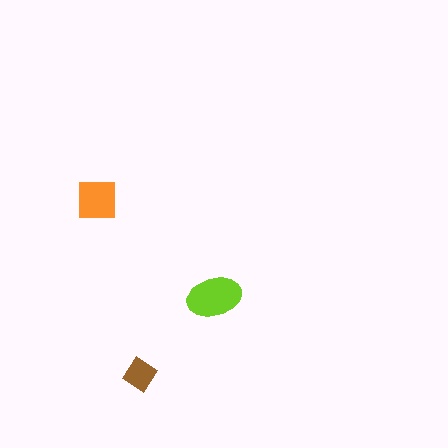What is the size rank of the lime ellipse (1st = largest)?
1st.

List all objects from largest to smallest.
The lime ellipse, the orange square, the brown diamond.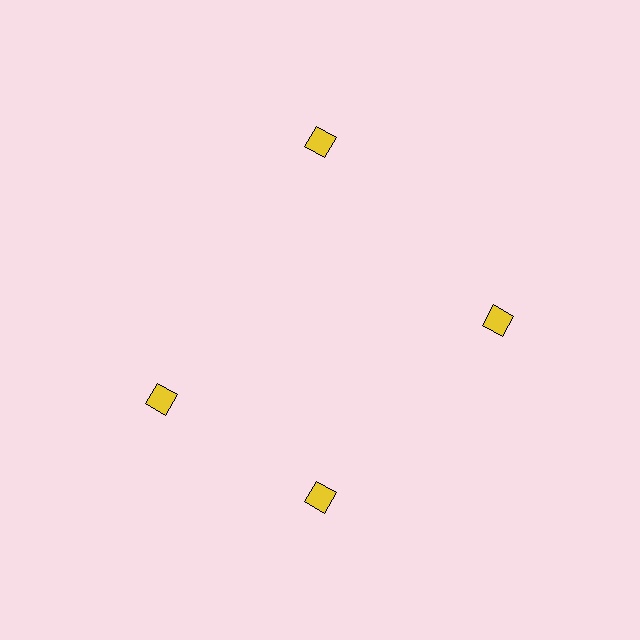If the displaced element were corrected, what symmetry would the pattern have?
It would have 4-fold rotational symmetry — the pattern would map onto itself every 90 degrees.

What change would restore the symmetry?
The symmetry would be restored by rotating it back into even spacing with its neighbors so that all 4 diamonds sit at equal angles and equal distance from the center.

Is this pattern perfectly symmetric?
No. The 4 yellow diamonds are arranged in a ring, but one element near the 9 o'clock position is rotated out of alignment along the ring, breaking the 4-fold rotational symmetry.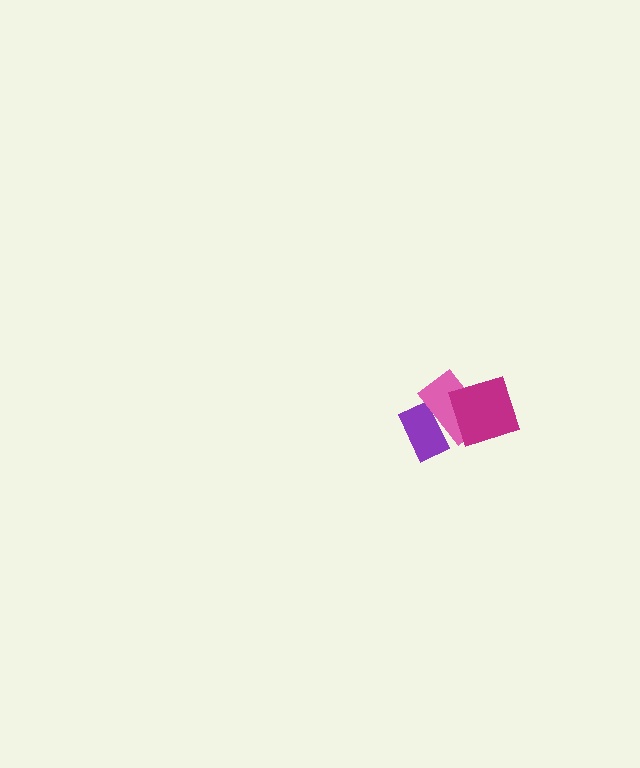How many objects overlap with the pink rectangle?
2 objects overlap with the pink rectangle.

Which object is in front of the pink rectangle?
The magenta square is in front of the pink rectangle.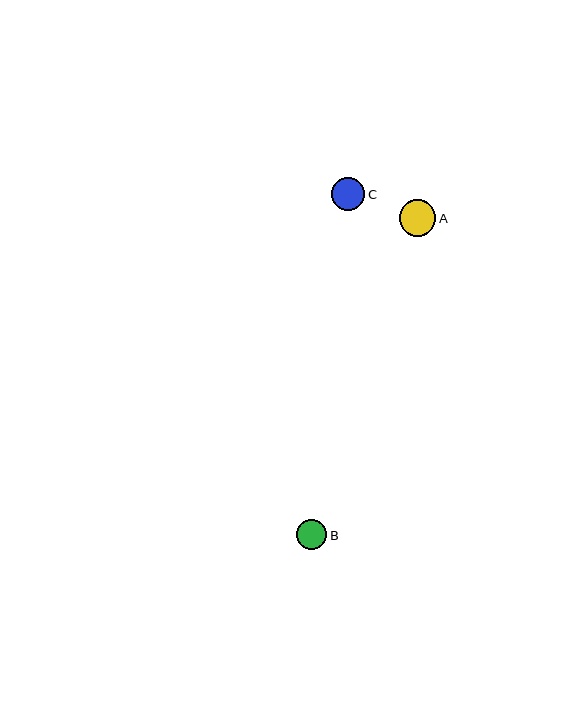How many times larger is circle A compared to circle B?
Circle A is approximately 1.2 times the size of circle B.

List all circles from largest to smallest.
From largest to smallest: A, C, B.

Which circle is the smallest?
Circle B is the smallest with a size of approximately 30 pixels.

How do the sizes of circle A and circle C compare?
Circle A and circle C are approximately the same size.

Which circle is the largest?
Circle A is the largest with a size of approximately 36 pixels.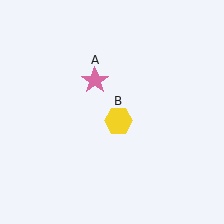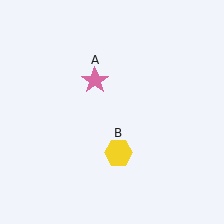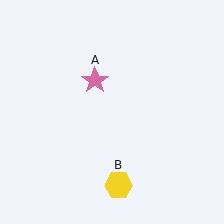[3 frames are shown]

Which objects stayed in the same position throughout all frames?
Pink star (object A) remained stationary.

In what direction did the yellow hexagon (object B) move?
The yellow hexagon (object B) moved down.